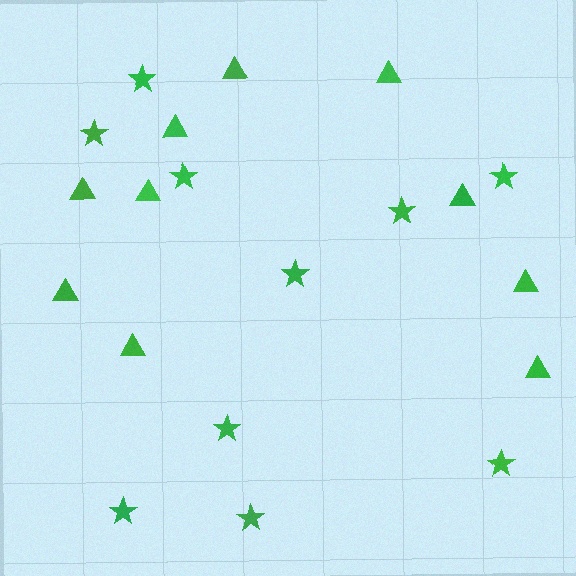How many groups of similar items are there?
There are 2 groups: one group of stars (10) and one group of triangles (10).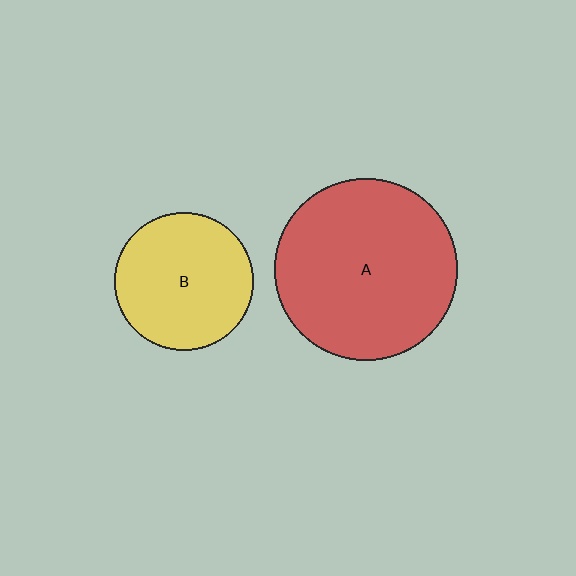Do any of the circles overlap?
No, none of the circles overlap.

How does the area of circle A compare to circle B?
Approximately 1.7 times.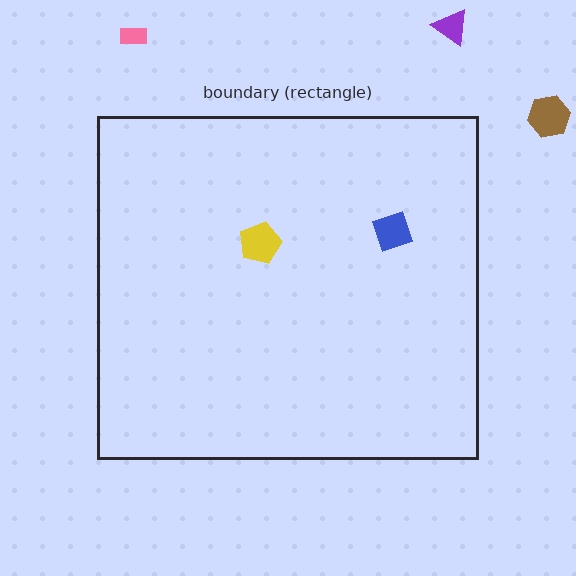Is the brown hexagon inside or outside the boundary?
Outside.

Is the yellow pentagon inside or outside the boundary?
Inside.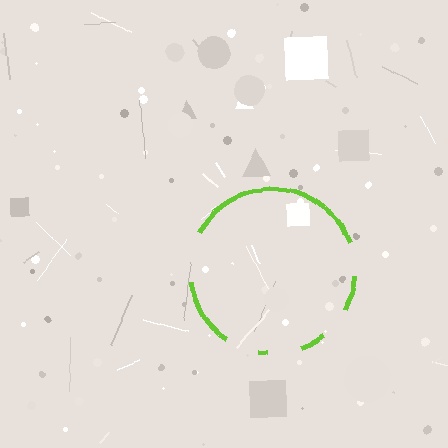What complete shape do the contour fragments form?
The contour fragments form a circle.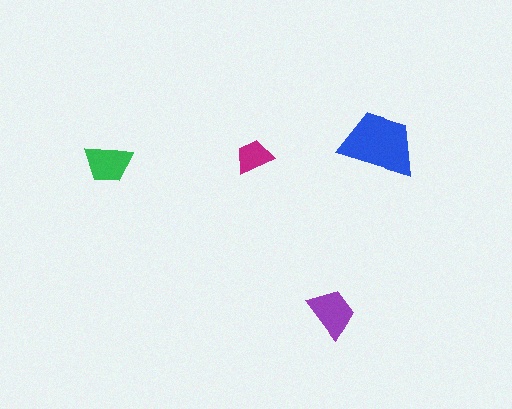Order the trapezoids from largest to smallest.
the blue one, the purple one, the green one, the magenta one.